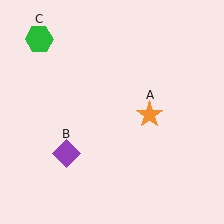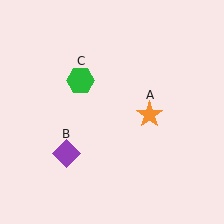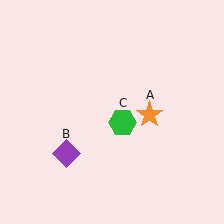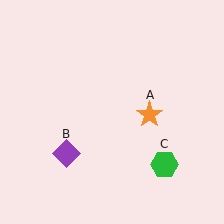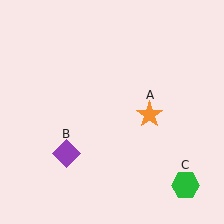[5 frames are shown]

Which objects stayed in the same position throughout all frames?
Orange star (object A) and purple diamond (object B) remained stationary.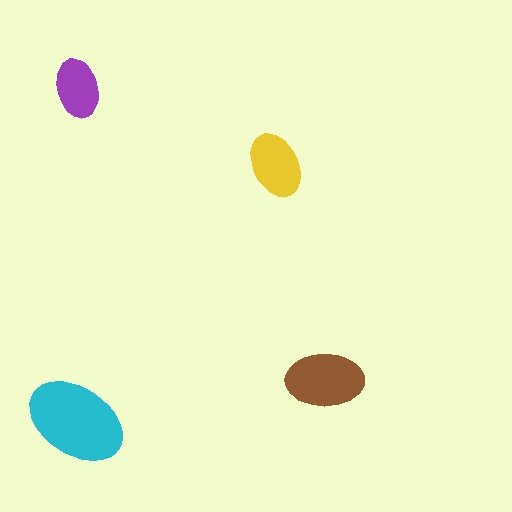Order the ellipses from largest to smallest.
the cyan one, the brown one, the yellow one, the purple one.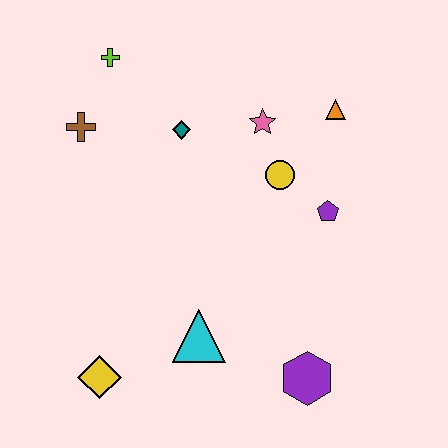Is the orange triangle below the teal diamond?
No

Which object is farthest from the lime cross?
The purple hexagon is farthest from the lime cross.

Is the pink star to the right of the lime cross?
Yes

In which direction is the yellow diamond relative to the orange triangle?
The yellow diamond is below the orange triangle.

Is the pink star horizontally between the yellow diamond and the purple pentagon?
Yes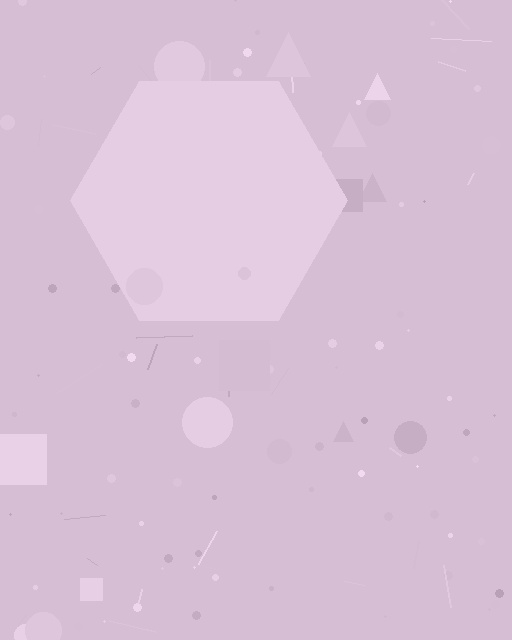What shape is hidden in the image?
A hexagon is hidden in the image.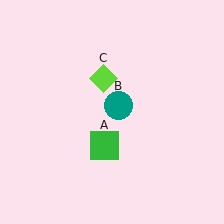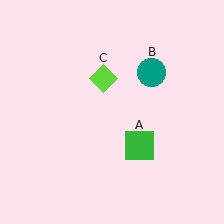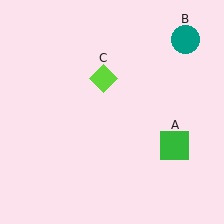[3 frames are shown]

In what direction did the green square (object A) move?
The green square (object A) moved right.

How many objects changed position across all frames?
2 objects changed position: green square (object A), teal circle (object B).